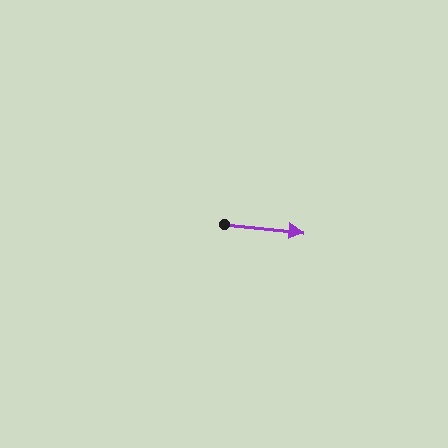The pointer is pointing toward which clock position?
Roughly 3 o'clock.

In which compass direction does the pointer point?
East.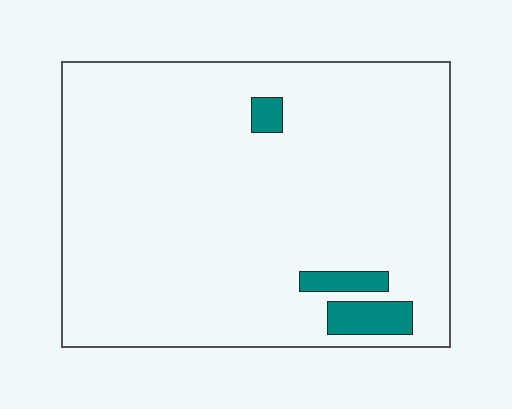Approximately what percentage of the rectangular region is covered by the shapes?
Approximately 5%.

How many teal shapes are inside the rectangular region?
3.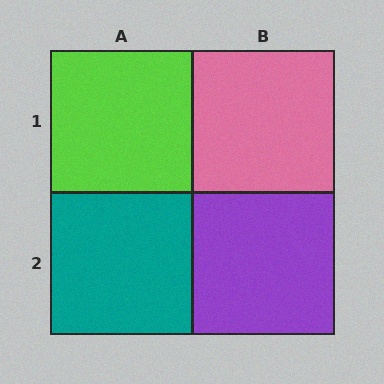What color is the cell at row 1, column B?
Pink.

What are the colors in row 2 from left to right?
Teal, purple.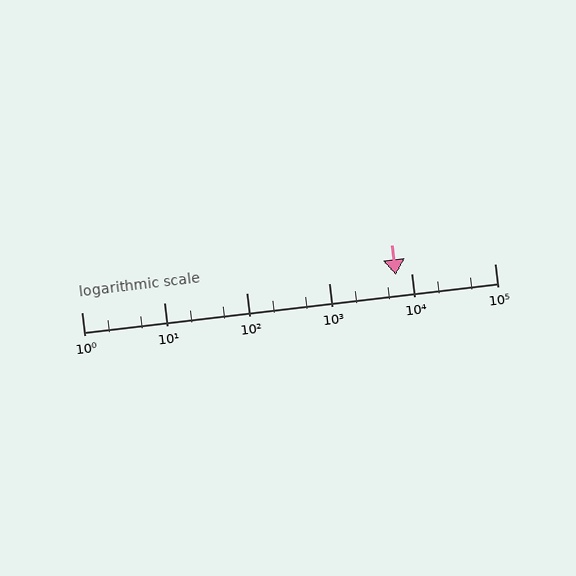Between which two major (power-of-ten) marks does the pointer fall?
The pointer is between 1000 and 10000.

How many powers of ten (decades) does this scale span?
The scale spans 5 decades, from 1 to 100000.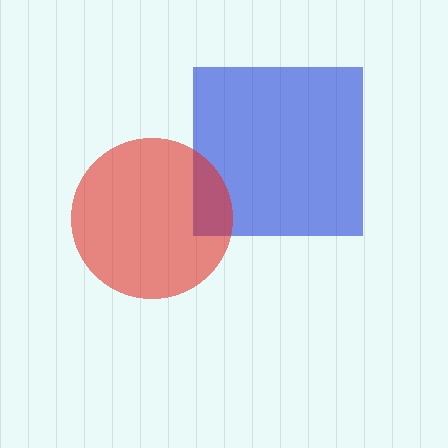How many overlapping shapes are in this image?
There are 2 overlapping shapes in the image.